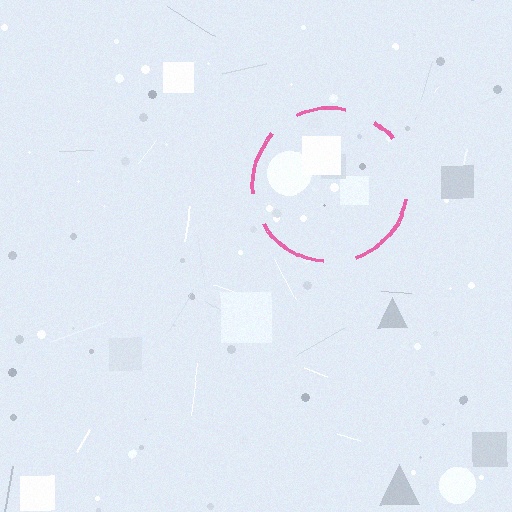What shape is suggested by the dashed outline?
The dashed outline suggests a circle.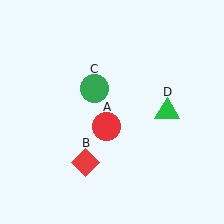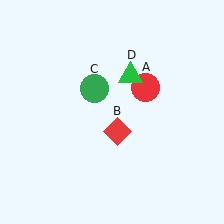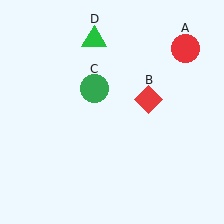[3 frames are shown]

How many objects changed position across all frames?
3 objects changed position: red circle (object A), red diamond (object B), green triangle (object D).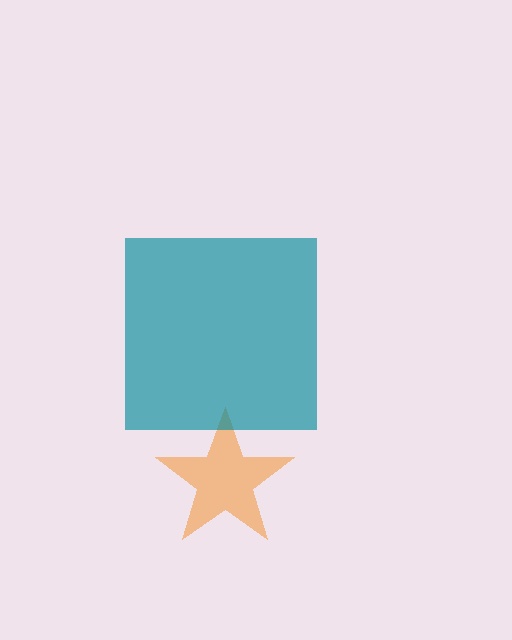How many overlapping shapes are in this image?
There are 2 overlapping shapes in the image.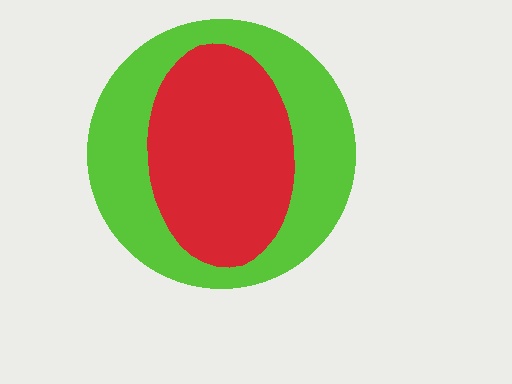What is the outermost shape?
The lime circle.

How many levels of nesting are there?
2.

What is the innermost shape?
The red ellipse.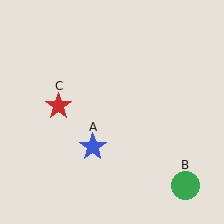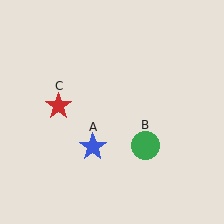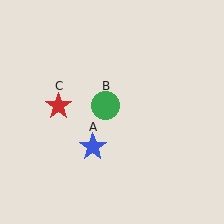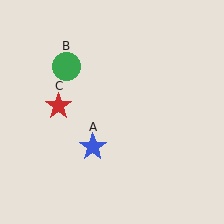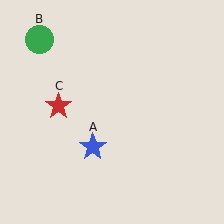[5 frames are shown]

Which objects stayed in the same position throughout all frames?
Blue star (object A) and red star (object C) remained stationary.